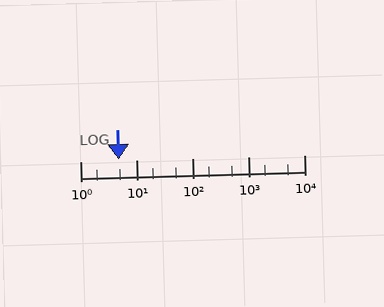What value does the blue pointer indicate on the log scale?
The pointer indicates approximately 4.9.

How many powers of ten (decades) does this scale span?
The scale spans 4 decades, from 1 to 10000.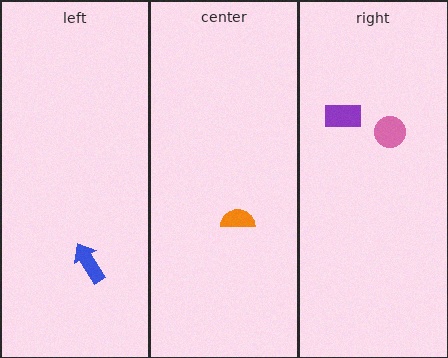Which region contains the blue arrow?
The left region.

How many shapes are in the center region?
1.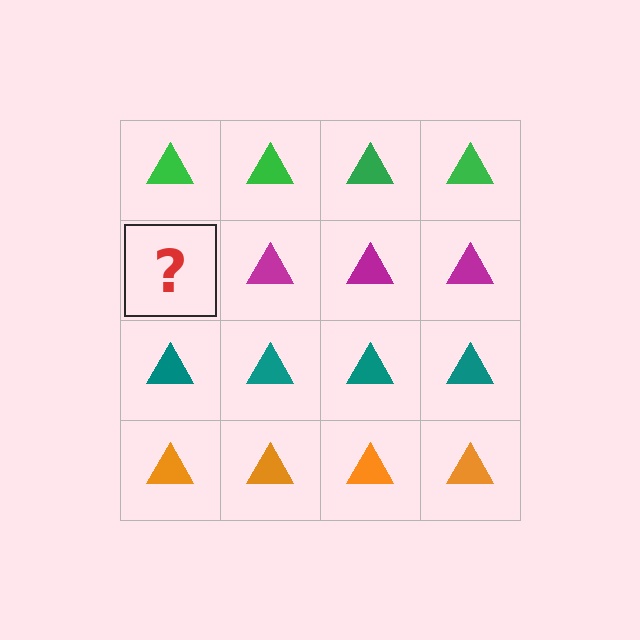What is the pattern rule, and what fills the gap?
The rule is that each row has a consistent color. The gap should be filled with a magenta triangle.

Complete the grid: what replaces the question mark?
The question mark should be replaced with a magenta triangle.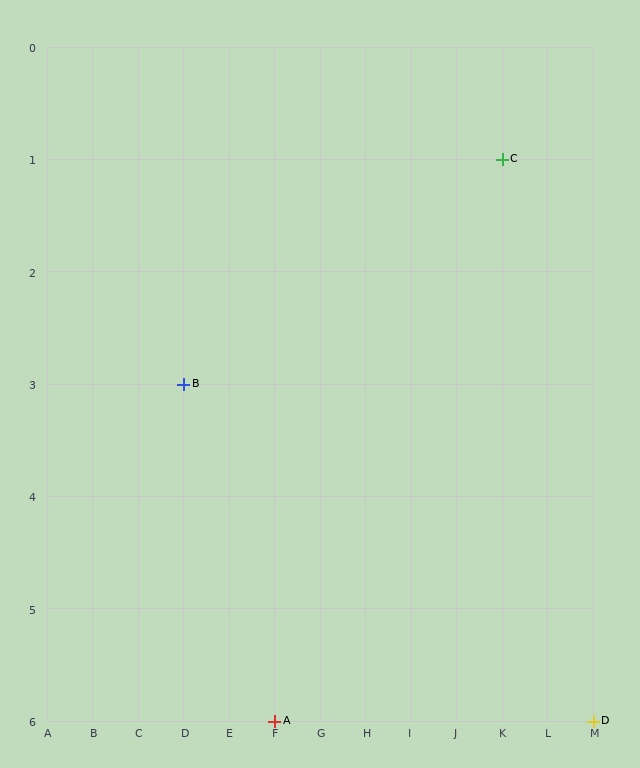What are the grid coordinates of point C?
Point C is at grid coordinates (K, 1).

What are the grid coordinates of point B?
Point B is at grid coordinates (D, 3).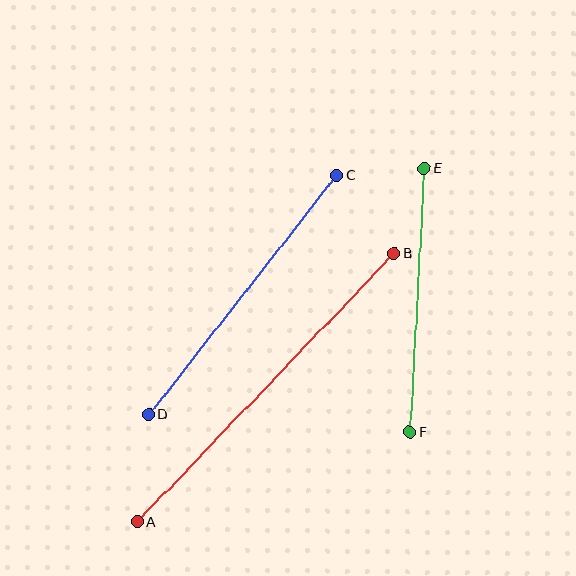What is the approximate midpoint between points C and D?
The midpoint is at approximately (243, 295) pixels.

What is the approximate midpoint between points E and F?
The midpoint is at approximately (417, 300) pixels.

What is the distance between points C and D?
The distance is approximately 305 pixels.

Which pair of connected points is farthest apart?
Points A and B are farthest apart.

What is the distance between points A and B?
The distance is approximately 371 pixels.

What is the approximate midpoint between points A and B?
The midpoint is at approximately (266, 388) pixels.